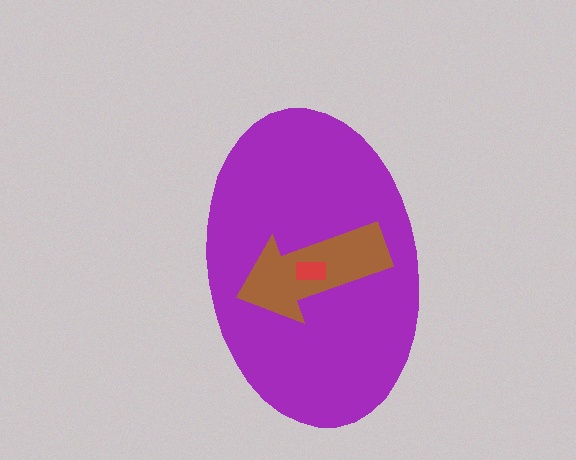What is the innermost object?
The red rectangle.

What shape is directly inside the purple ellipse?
The brown arrow.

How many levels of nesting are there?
3.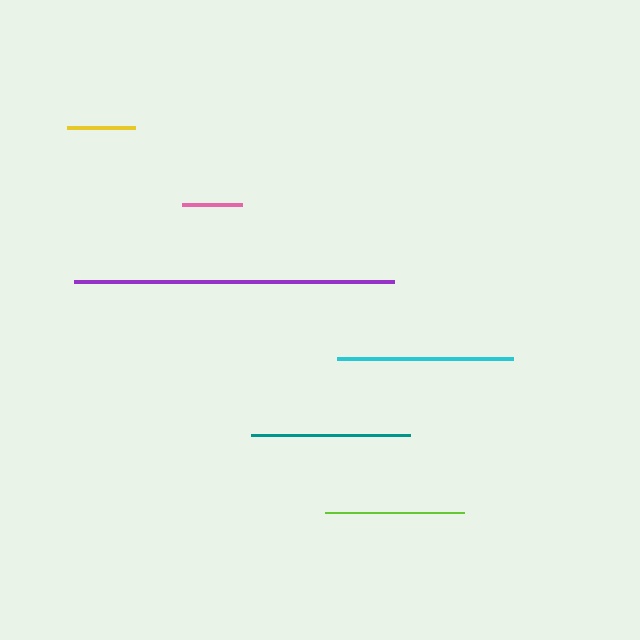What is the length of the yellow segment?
The yellow segment is approximately 68 pixels long.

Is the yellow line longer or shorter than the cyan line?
The cyan line is longer than the yellow line.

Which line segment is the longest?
The purple line is the longest at approximately 319 pixels.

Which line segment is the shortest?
The pink line is the shortest at approximately 60 pixels.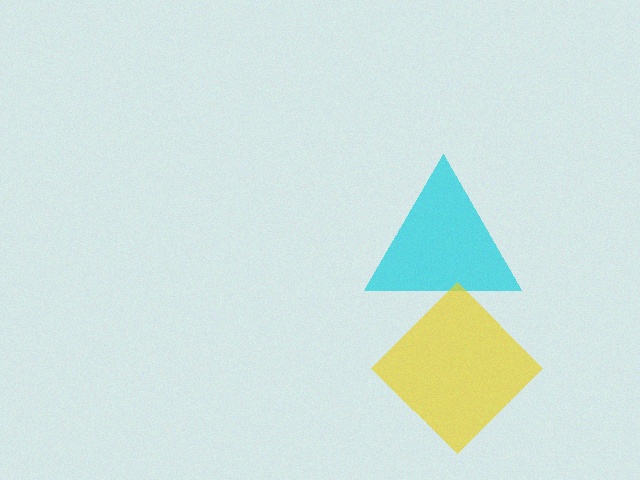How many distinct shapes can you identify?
There are 2 distinct shapes: a cyan triangle, a yellow diamond.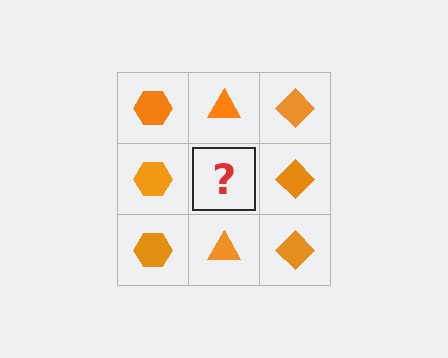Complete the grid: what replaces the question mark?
The question mark should be replaced with an orange triangle.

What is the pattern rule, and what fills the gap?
The rule is that each column has a consistent shape. The gap should be filled with an orange triangle.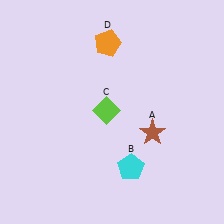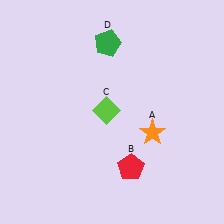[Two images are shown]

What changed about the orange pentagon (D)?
In Image 1, D is orange. In Image 2, it changed to green.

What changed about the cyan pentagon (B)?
In Image 1, B is cyan. In Image 2, it changed to red.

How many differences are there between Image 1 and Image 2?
There are 3 differences between the two images.